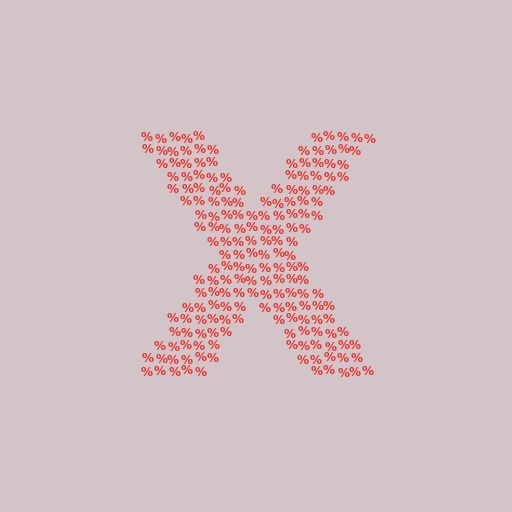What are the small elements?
The small elements are percent signs.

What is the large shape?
The large shape is the letter X.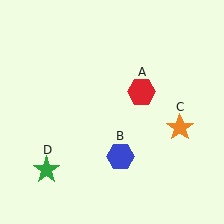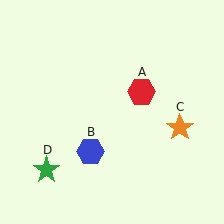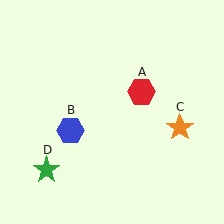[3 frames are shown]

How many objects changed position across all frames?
1 object changed position: blue hexagon (object B).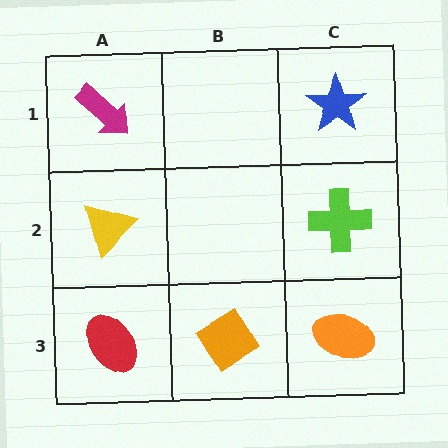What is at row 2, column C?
A lime cross.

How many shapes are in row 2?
2 shapes.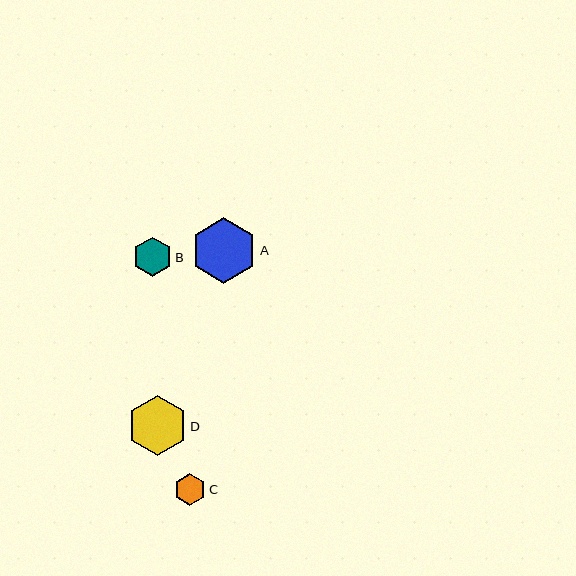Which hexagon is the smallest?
Hexagon C is the smallest with a size of approximately 32 pixels.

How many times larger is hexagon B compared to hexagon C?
Hexagon B is approximately 1.2 times the size of hexagon C.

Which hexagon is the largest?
Hexagon A is the largest with a size of approximately 66 pixels.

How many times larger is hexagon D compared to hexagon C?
Hexagon D is approximately 1.9 times the size of hexagon C.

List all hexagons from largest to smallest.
From largest to smallest: A, D, B, C.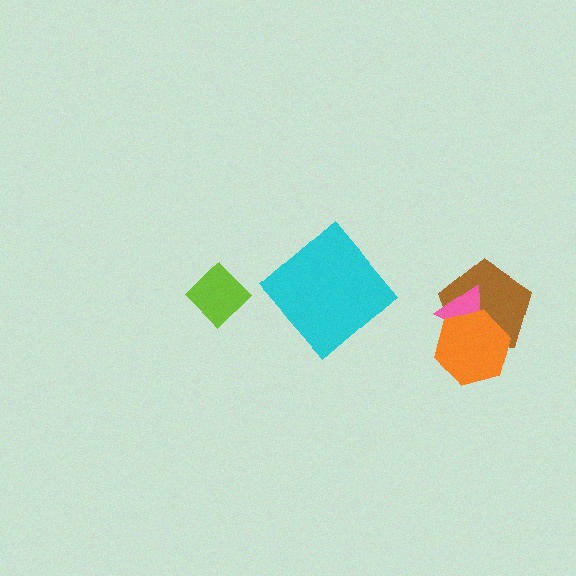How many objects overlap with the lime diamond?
0 objects overlap with the lime diamond.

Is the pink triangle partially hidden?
Yes, it is partially covered by another shape.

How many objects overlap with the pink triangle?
2 objects overlap with the pink triangle.